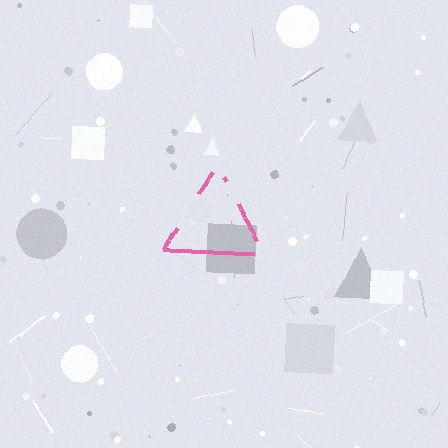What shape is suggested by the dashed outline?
The dashed outline suggests a triangle.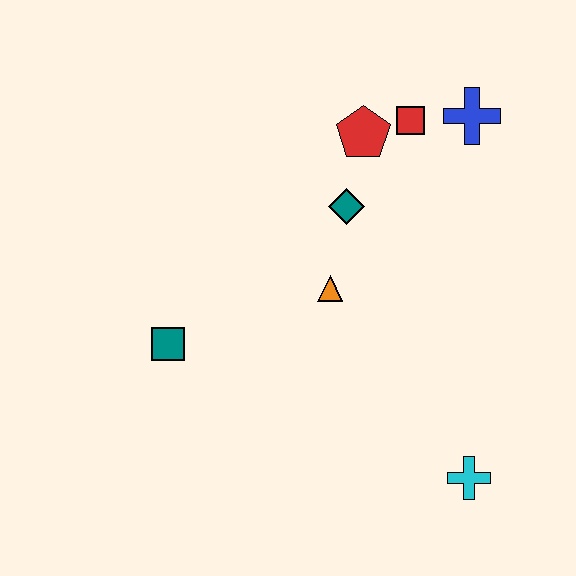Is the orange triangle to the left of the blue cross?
Yes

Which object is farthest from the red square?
The cyan cross is farthest from the red square.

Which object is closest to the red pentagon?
The red square is closest to the red pentagon.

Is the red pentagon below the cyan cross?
No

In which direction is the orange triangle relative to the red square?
The orange triangle is below the red square.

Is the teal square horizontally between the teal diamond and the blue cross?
No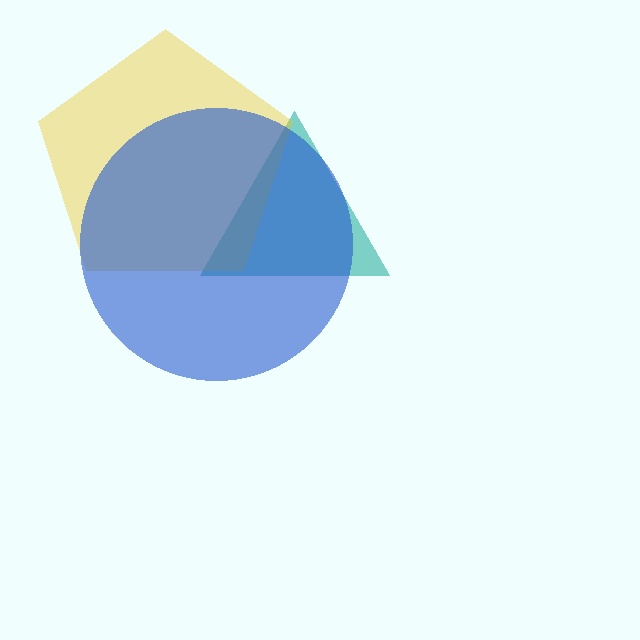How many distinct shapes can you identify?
There are 3 distinct shapes: a teal triangle, a yellow pentagon, a blue circle.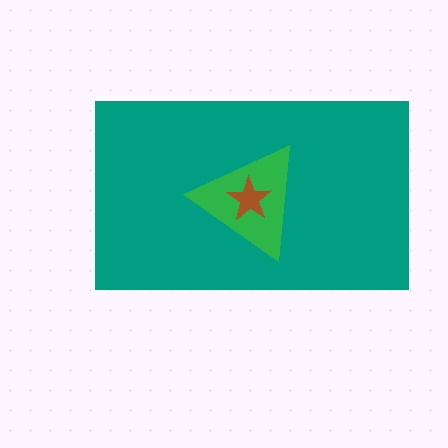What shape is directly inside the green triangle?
The brown star.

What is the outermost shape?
The teal rectangle.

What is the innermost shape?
The brown star.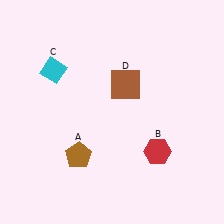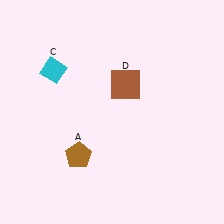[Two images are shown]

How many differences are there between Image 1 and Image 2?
There is 1 difference between the two images.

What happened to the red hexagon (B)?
The red hexagon (B) was removed in Image 2. It was in the bottom-right area of Image 1.